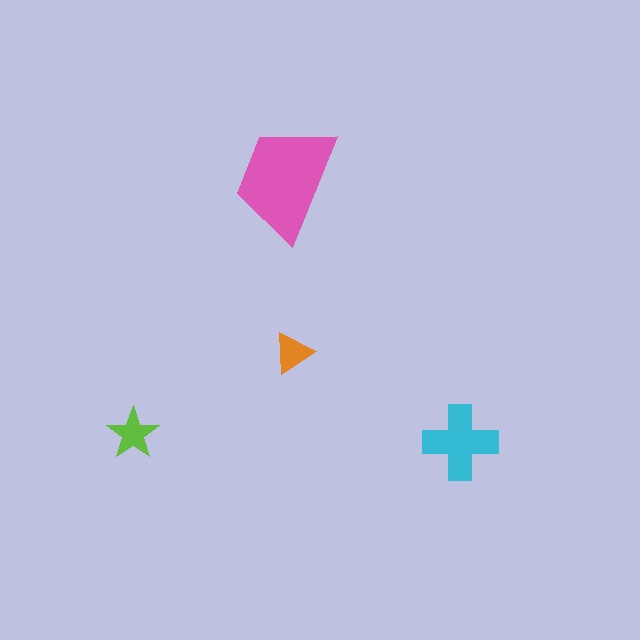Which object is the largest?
The pink trapezoid.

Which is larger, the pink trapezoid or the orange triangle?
The pink trapezoid.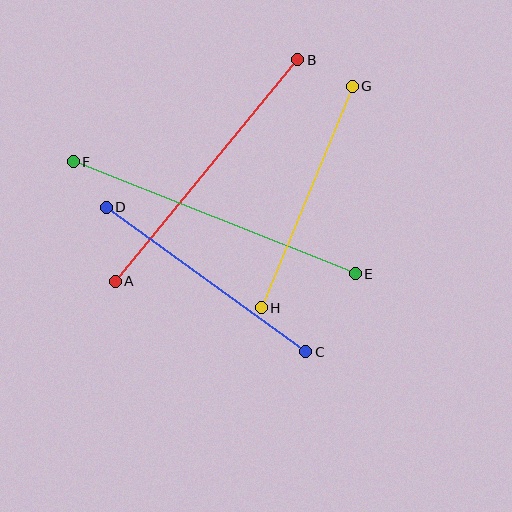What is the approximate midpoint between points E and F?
The midpoint is at approximately (214, 218) pixels.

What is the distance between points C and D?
The distance is approximately 247 pixels.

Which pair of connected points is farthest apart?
Points E and F are farthest apart.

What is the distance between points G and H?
The distance is approximately 239 pixels.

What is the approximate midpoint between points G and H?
The midpoint is at approximately (307, 197) pixels.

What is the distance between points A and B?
The distance is approximately 287 pixels.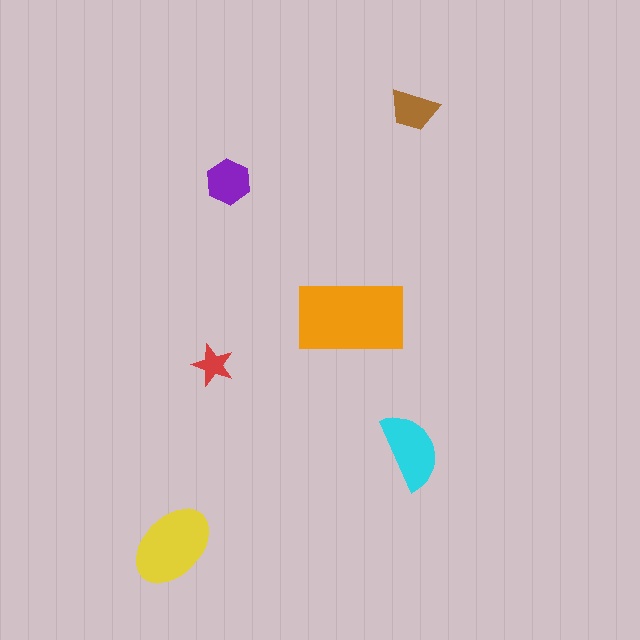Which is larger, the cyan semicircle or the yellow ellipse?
The yellow ellipse.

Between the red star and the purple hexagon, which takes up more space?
The purple hexagon.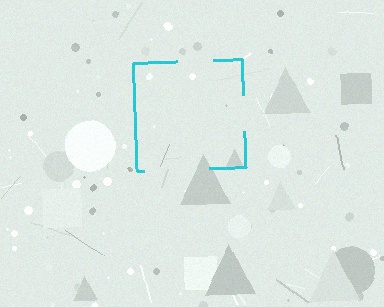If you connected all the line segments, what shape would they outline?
They would outline a square.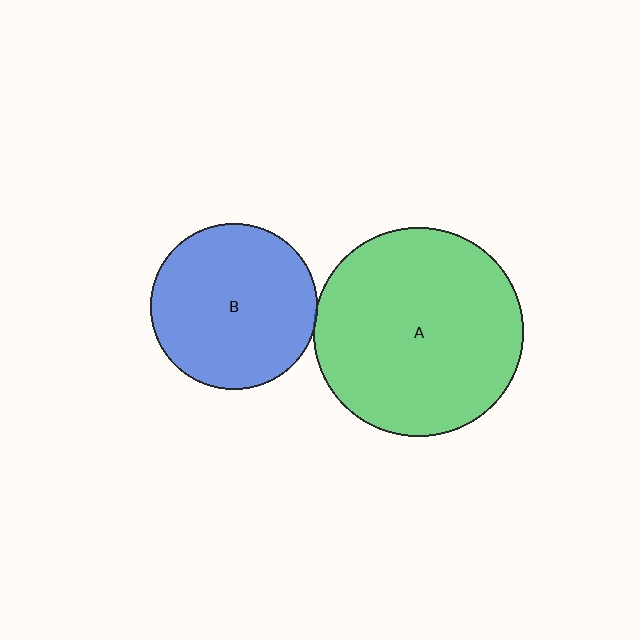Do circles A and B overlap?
Yes.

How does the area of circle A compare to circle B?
Approximately 1.6 times.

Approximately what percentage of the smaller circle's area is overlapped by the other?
Approximately 5%.